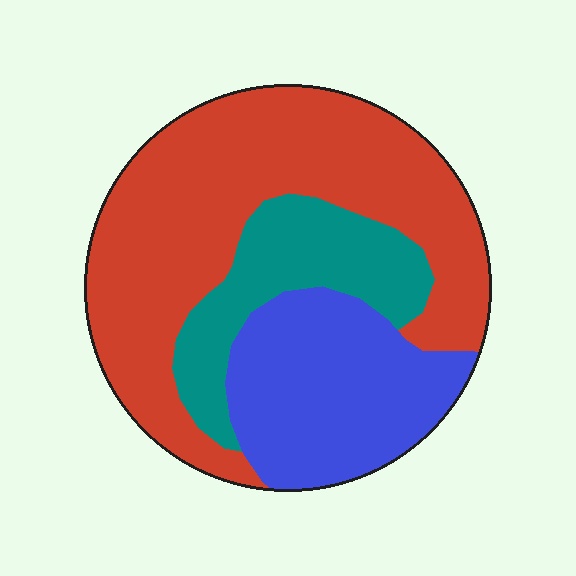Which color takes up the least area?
Teal, at roughly 20%.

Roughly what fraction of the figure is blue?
Blue covers about 25% of the figure.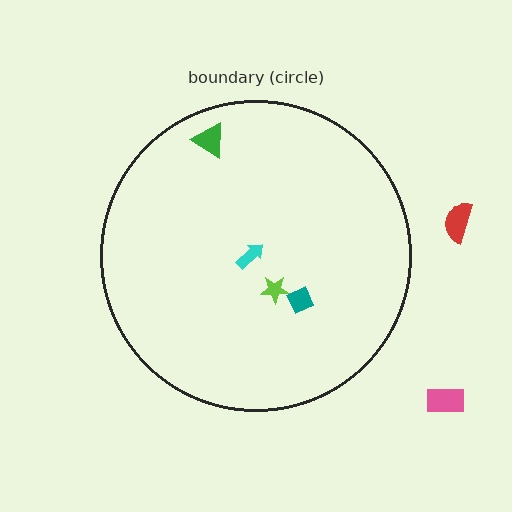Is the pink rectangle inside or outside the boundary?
Outside.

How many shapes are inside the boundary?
4 inside, 2 outside.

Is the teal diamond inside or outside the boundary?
Inside.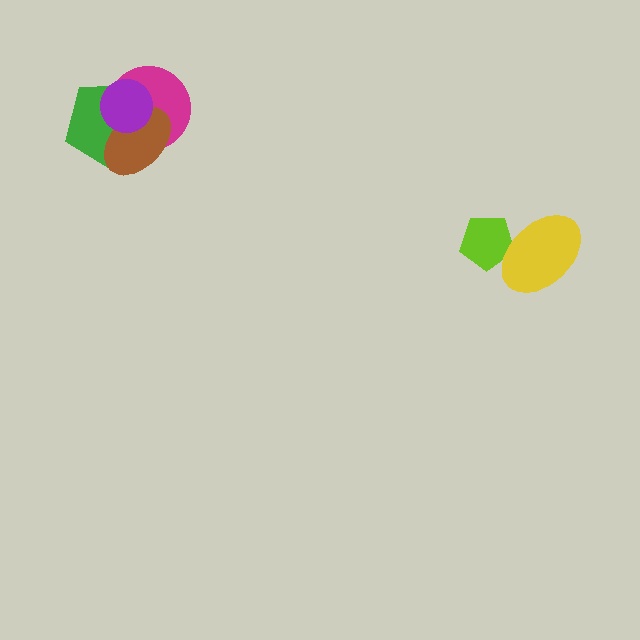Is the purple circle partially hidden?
No, no other shape covers it.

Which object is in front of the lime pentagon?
The yellow ellipse is in front of the lime pentagon.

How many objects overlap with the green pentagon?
3 objects overlap with the green pentagon.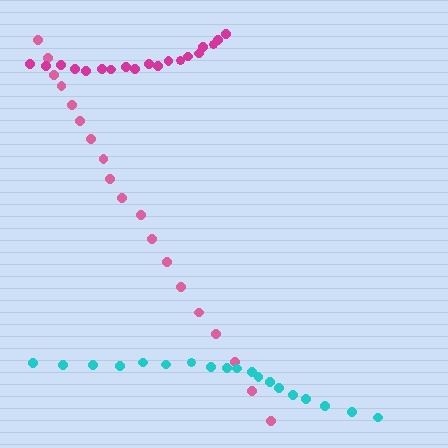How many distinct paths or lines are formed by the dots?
There are 3 distinct paths.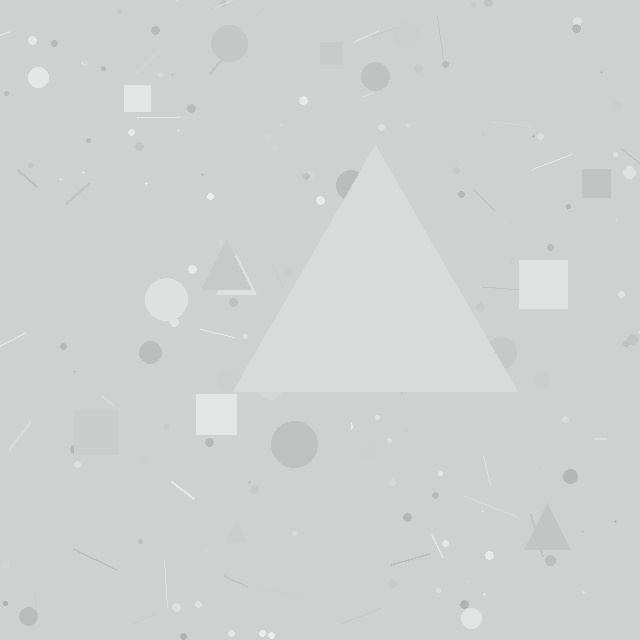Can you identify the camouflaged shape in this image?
The camouflaged shape is a triangle.